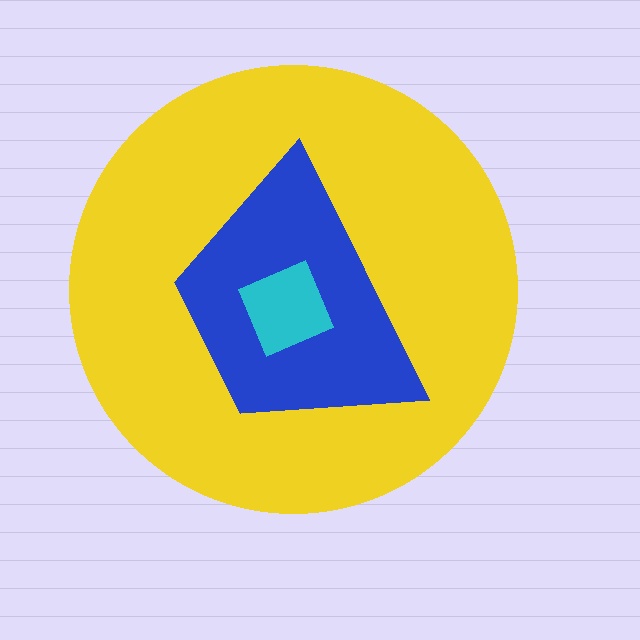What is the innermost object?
The cyan square.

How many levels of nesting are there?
3.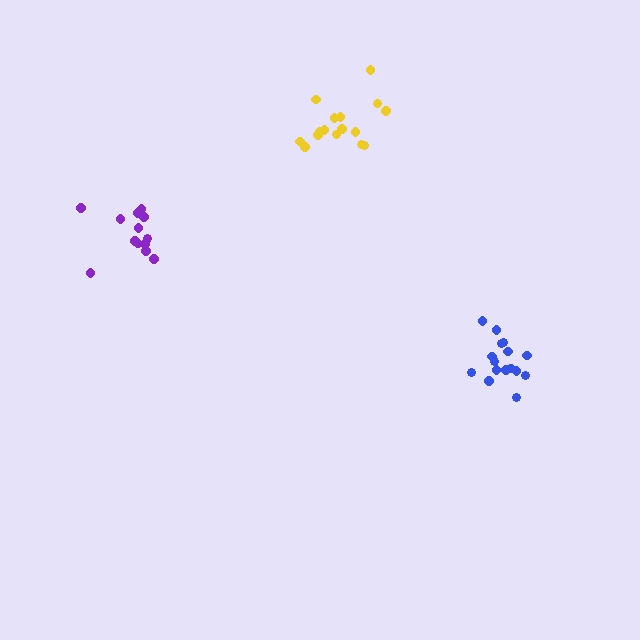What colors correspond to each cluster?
The clusters are colored: purple, yellow, blue.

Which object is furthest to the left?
The purple cluster is leftmost.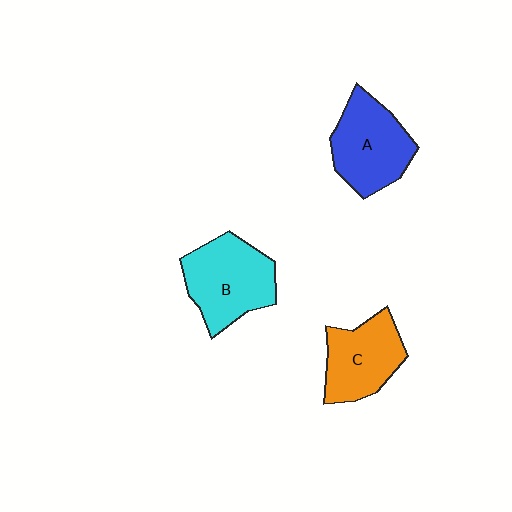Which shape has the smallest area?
Shape C (orange).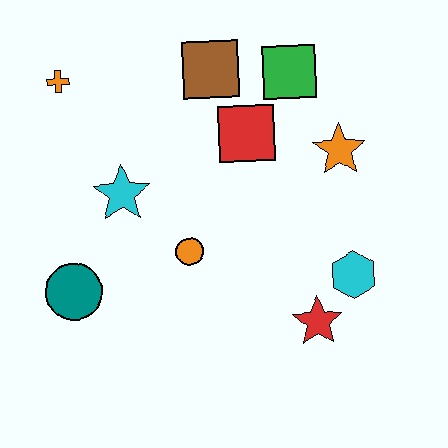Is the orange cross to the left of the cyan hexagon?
Yes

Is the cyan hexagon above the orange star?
No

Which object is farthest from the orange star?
The teal circle is farthest from the orange star.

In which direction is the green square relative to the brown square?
The green square is to the right of the brown square.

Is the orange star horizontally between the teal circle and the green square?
No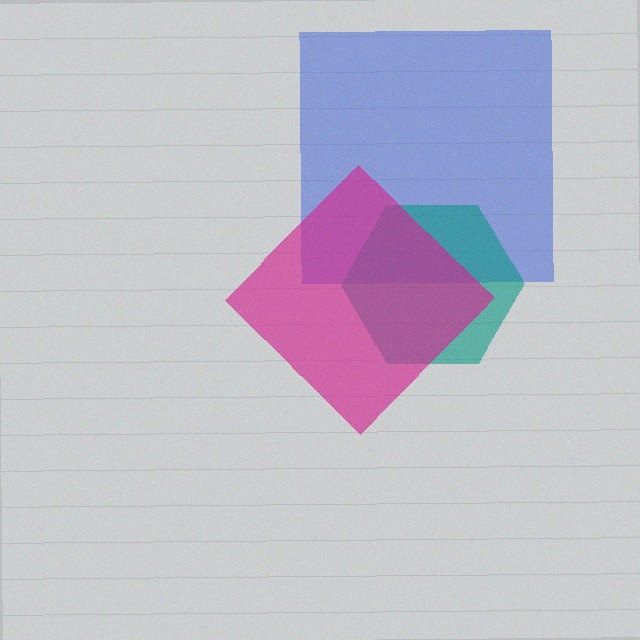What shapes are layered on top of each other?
The layered shapes are: a blue square, a teal hexagon, a magenta diamond.